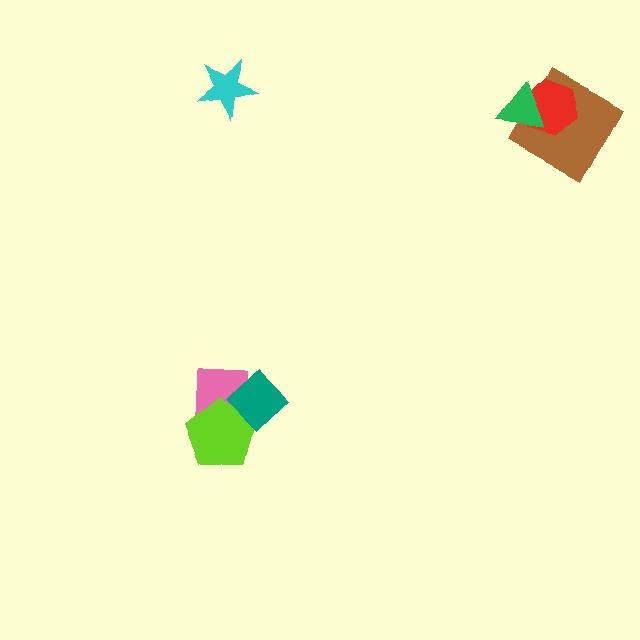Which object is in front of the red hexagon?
The green triangle is in front of the red hexagon.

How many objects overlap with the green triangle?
2 objects overlap with the green triangle.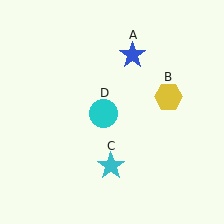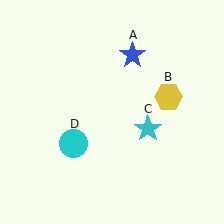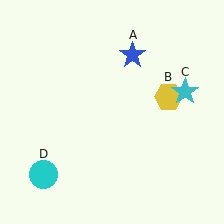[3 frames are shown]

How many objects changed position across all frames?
2 objects changed position: cyan star (object C), cyan circle (object D).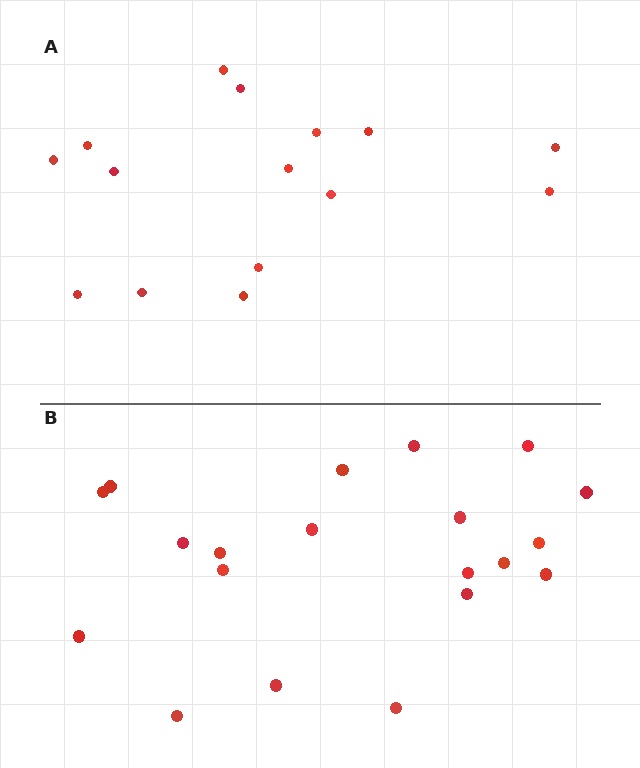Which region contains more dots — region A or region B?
Region B (the bottom region) has more dots.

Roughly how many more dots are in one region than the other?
Region B has about 5 more dots than region A.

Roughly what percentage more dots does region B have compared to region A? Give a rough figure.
About 35% more.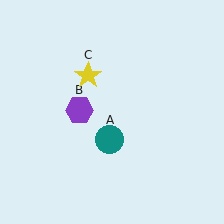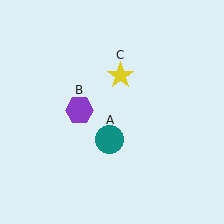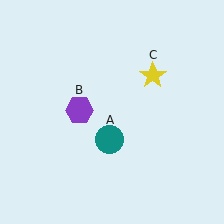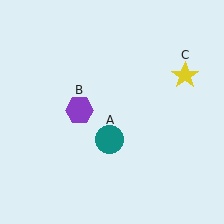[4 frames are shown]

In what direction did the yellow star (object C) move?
The yellow star (object C) moved right.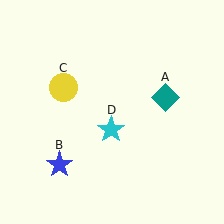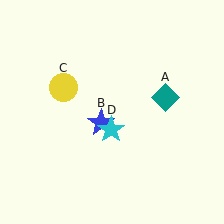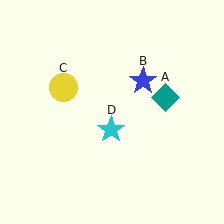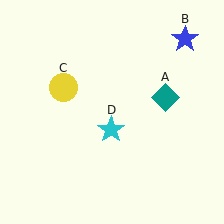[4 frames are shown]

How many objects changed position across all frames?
1 object changed position: blue star (object B).